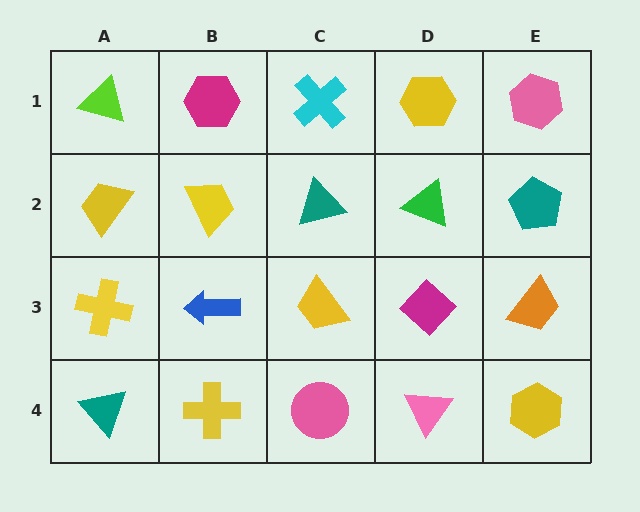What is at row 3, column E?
An orange trapezoid.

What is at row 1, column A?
A lime triangle.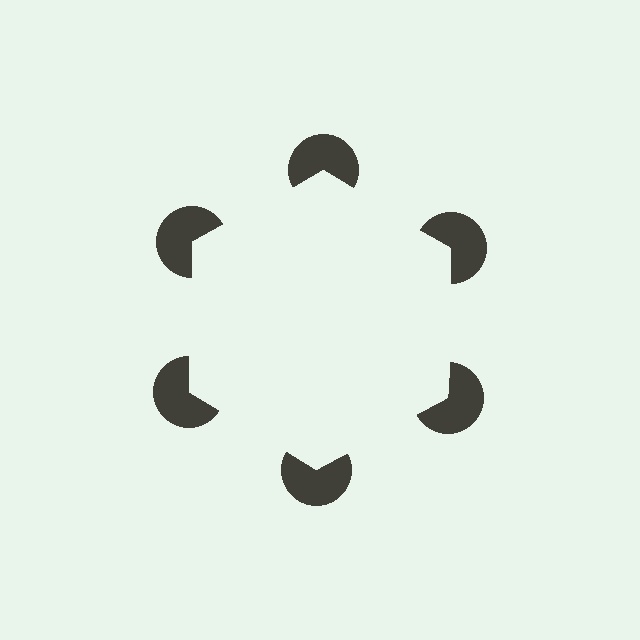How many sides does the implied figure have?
6 sides.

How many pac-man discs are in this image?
There are 6 — one at each vertex of the illusory hexagon.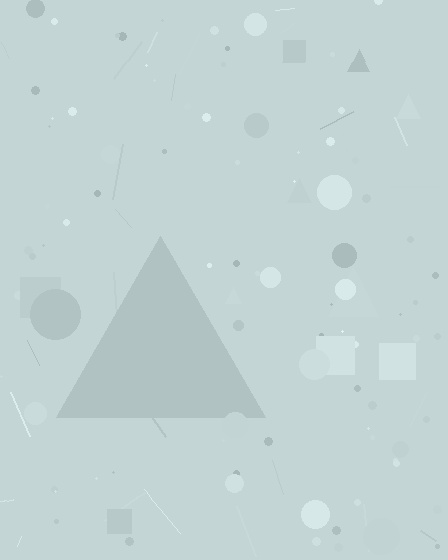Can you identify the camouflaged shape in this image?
The camouflaged shape is a triangle.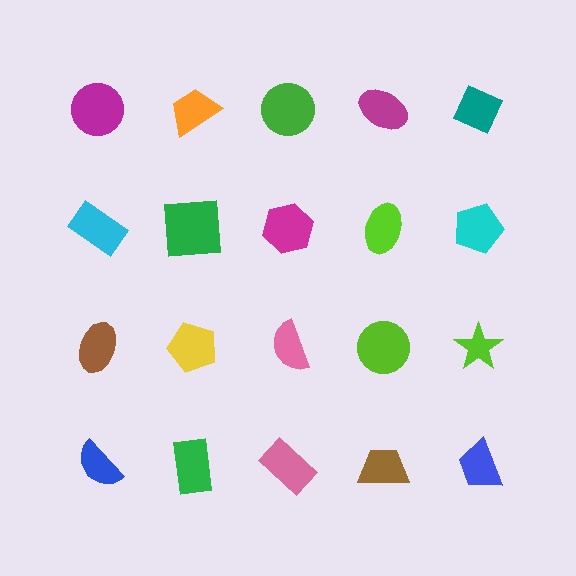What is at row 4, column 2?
A green rectangle.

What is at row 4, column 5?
A blue trapezoid.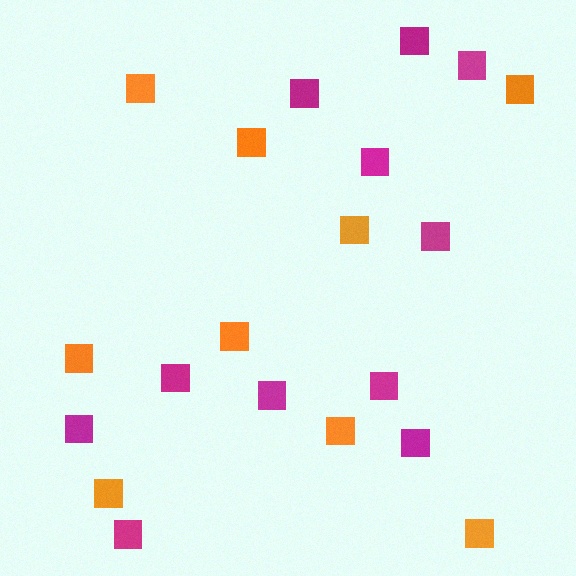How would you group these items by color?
There are 2 groups: one group of magenta squares (11) and one group of orange squares (9).